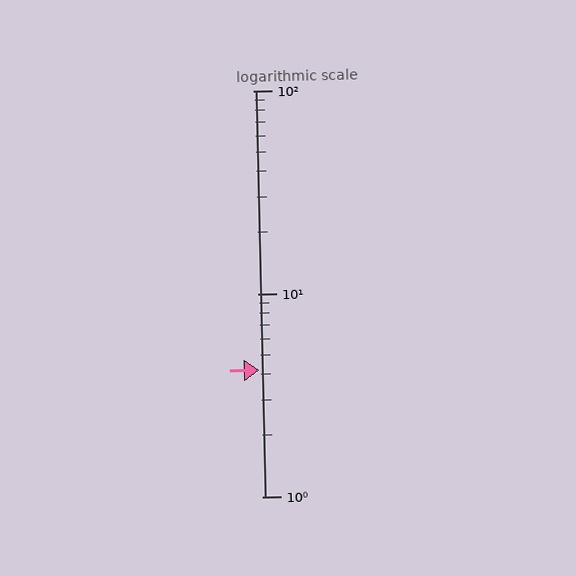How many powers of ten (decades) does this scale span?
The scale spans 2 decades, from 1 to 100.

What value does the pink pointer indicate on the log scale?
The pointer indicates approximately 4.2.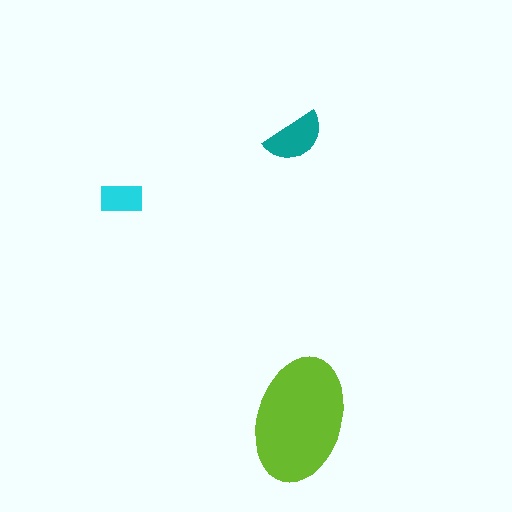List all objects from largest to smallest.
The lime ellipse, the teal semicircle, the cyan rectangle.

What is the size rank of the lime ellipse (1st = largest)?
1st.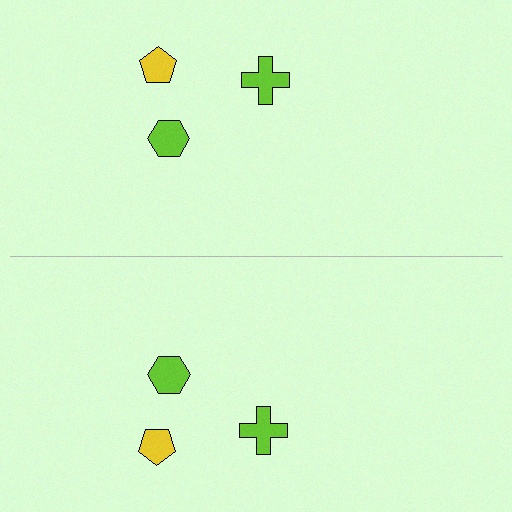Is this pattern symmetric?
Yes, this pattern has bilateral (reflection) symmetry.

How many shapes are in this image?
There are 6 shapes in this image.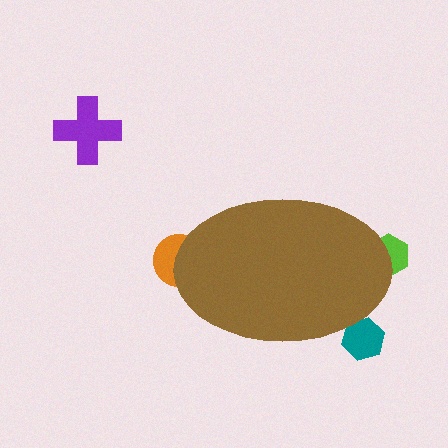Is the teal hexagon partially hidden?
Yes, the teal hexagon is partially hidden behind the brown ellipse.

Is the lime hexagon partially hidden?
Yes, the lime hexagon is partially hidden behind the brown ellipse.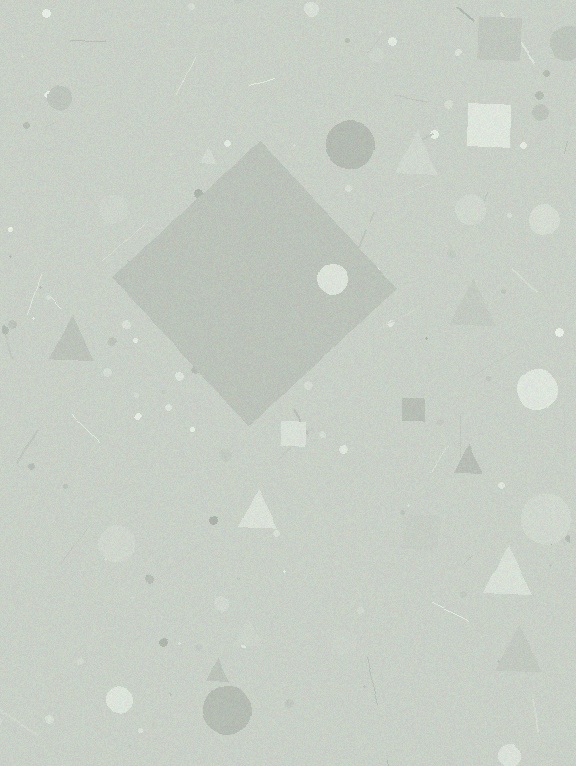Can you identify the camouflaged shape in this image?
The camouflaged shape is a diamond.